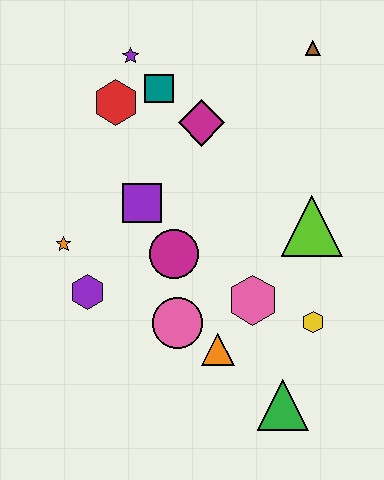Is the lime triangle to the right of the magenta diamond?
Yes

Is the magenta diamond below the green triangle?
No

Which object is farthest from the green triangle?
The purple star is farthest from the green triangle.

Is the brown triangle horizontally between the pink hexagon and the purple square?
No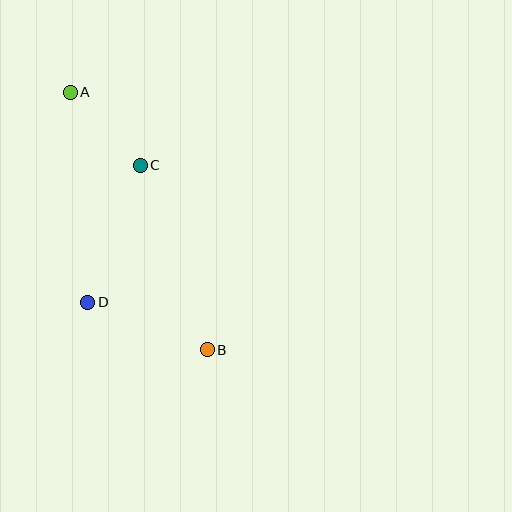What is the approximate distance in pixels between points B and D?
The distance between B and D is approximately 129 pixels.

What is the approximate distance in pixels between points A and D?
The distance between A and D is approximately 211 pixels.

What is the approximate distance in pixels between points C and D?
The distance between C and D is approximately 147 pixels.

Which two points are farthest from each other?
Points A and B are farthest from each other.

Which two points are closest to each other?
Points A and C are closest to each other.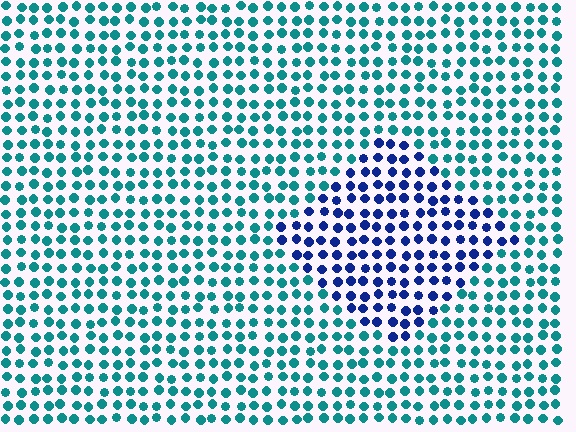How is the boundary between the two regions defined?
The boundary is defined purely by a slight shift in hue (about 51 degrees). Spacing, size, and orientation are identical on both sides.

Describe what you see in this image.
The image is filled with small teal elements in a uniform arrangement. A diamond-shaped region is visible where the elements are tinted to a slightly different hue, forming a subtle color boundary.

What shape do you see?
I see a diamond.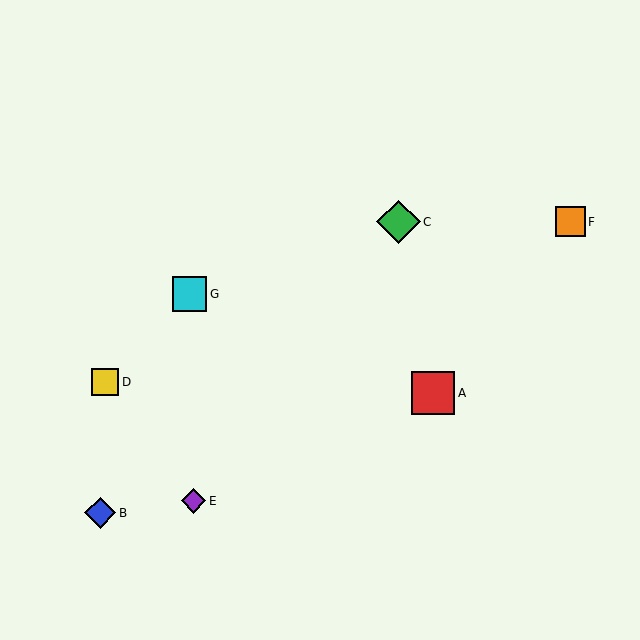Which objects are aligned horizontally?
Objects C, F are aligned horizontally.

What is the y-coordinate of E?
Object E is at y≈501.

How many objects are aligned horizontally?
2 objects (C, F) are aligned horizontally.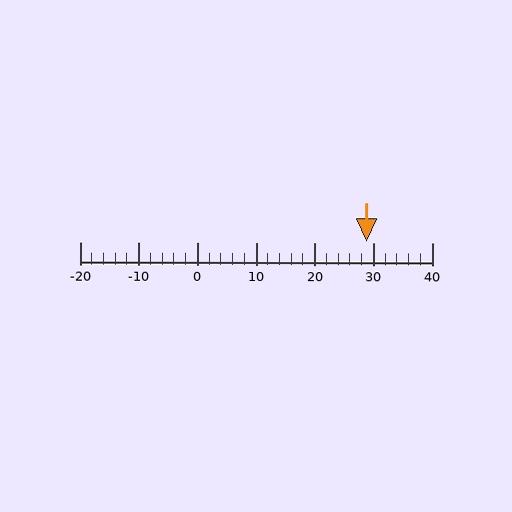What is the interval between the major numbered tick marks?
The major tick marks are spaced 10 units apart.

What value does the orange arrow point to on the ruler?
The orange arrow points to approximately 29.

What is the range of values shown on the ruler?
The ruler shows values from -20 to 40.